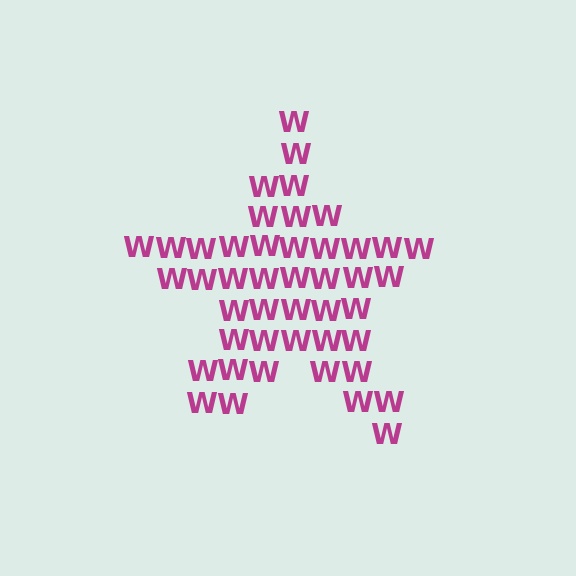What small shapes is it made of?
It is made of small letter W's.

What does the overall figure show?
The overall figure shows a star.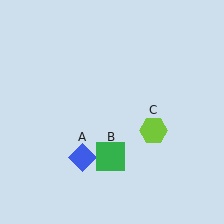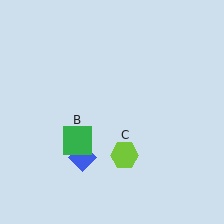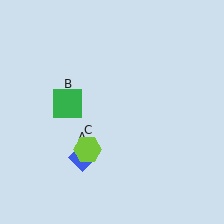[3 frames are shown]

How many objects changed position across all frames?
2 objects changed position: green square (object B), lime hexagon (object C).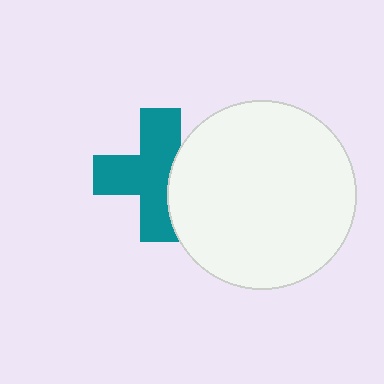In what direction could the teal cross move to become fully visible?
The teal cross could move left. That would shift it out from behind the white circle entirely.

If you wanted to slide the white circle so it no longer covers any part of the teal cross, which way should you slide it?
Slide it right — that is the most direct way to separate the two shapes.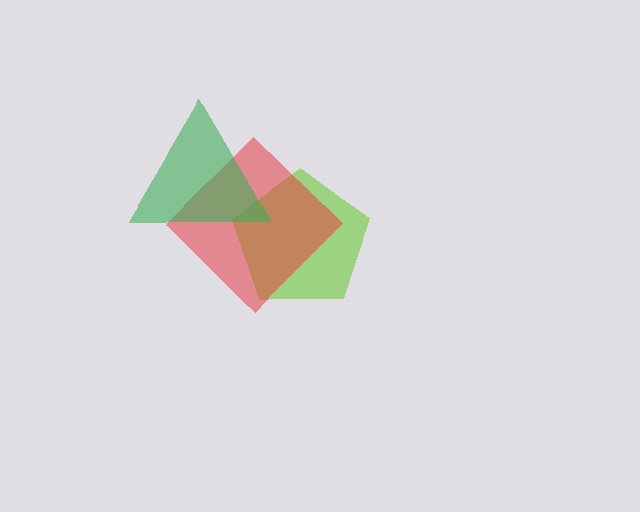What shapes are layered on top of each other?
The layered shapes are: a lime pentagon, a red diamond, a green triangle.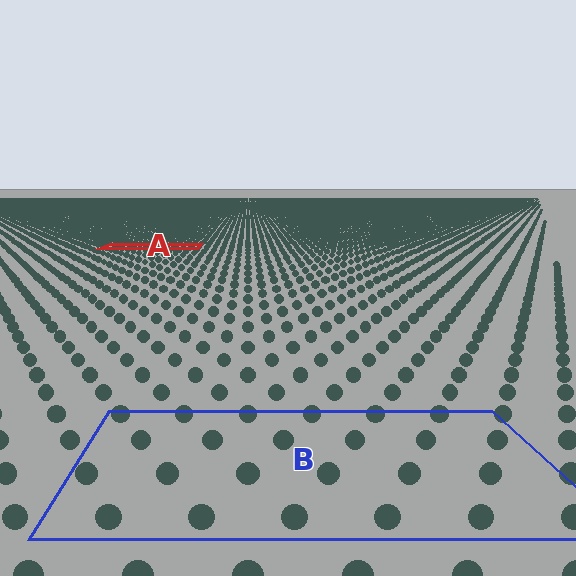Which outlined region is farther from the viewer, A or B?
Region A is farther from the viewer — the texture elements inside it appear smaller and more densely packed.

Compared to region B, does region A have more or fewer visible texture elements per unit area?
Region A has more texture elements per unit area — they are packed more densely because it is farther away.